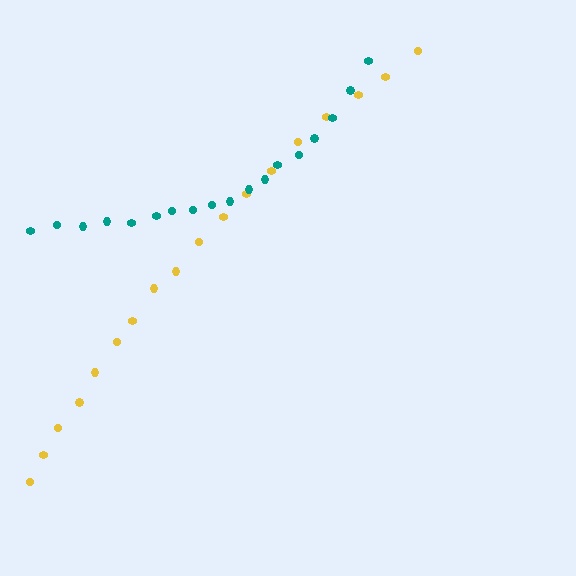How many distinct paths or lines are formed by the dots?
There are 2 distinct paths.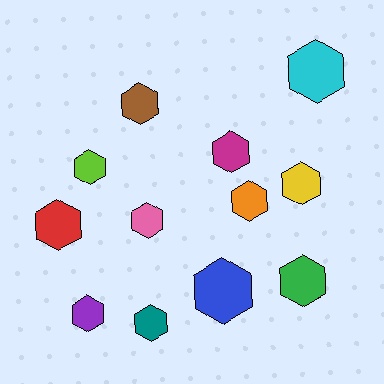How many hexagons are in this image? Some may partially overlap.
There are 12 hexagons.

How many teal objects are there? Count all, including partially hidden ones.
There is 1 teal object.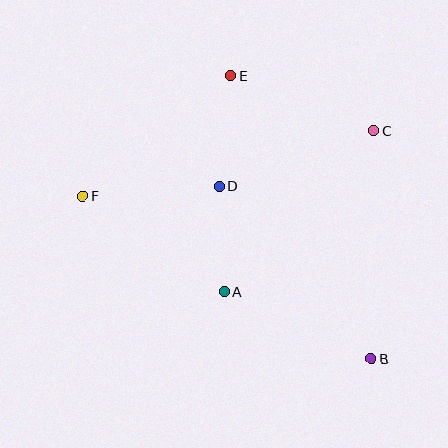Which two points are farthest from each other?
Points B and F are farthest from each other.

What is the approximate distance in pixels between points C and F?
The distance between C and F is approximately 299 pixels.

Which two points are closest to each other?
Points A and D are closest to each other.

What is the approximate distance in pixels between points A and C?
The distance between A and C is approximately 220 pixels.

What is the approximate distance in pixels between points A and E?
The distance between A and E is approximately 216 pixels.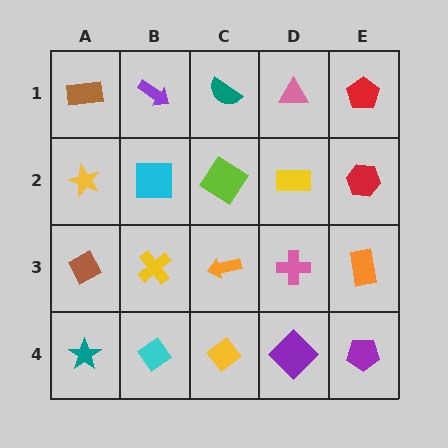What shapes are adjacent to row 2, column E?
A red pentagon (row 1, column E), an orange rectangle (row 3, column E), a yellow rectangle (row 2, column D).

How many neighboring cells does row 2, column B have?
4.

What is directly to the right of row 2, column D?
A red hexagon.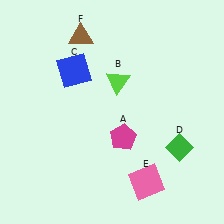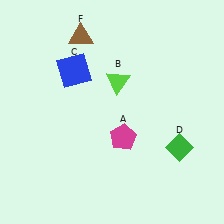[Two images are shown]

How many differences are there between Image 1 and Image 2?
There is 1 difference between the two images.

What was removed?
The pink square (E) was removed in Image 2.